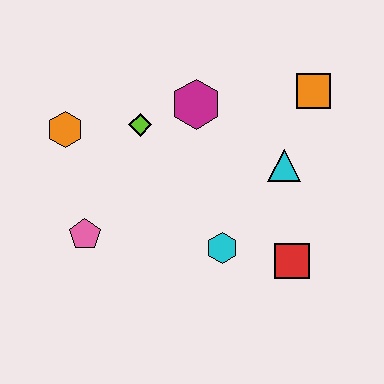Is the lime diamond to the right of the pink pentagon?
Yes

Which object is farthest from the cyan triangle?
The orange hexagon is farthest from the cyan triangle.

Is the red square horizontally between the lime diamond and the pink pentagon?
No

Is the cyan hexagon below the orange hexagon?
Yes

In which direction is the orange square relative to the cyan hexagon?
The orange square is above the cyan hexagon.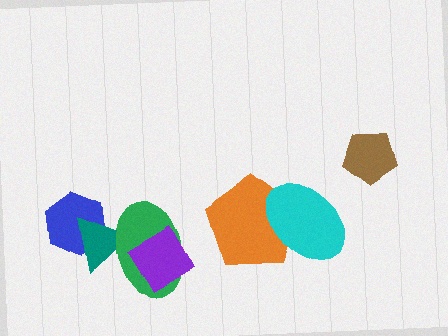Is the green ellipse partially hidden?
Yes, it is partially covered by another shape.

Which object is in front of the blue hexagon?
The teal triangle is in front of the blue hexagon.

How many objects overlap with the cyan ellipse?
1 object overlaps with the cyan ellipse.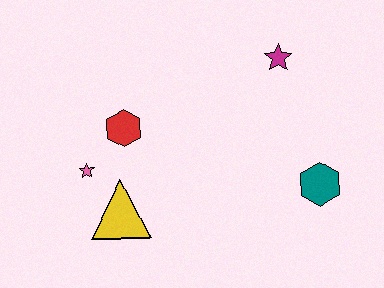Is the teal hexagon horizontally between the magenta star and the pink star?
No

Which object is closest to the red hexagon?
The pink star is closest to the red hexagon.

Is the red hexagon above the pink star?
Yes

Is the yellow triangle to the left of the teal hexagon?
Yes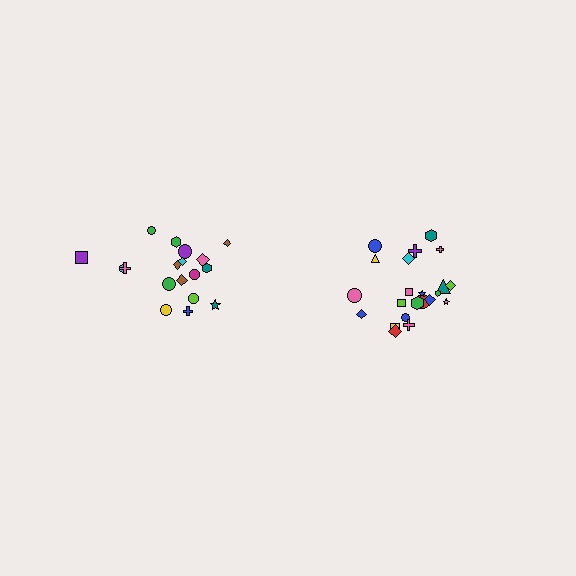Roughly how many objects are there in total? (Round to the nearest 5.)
Roughly 40 objects in total.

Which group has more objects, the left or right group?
The right group.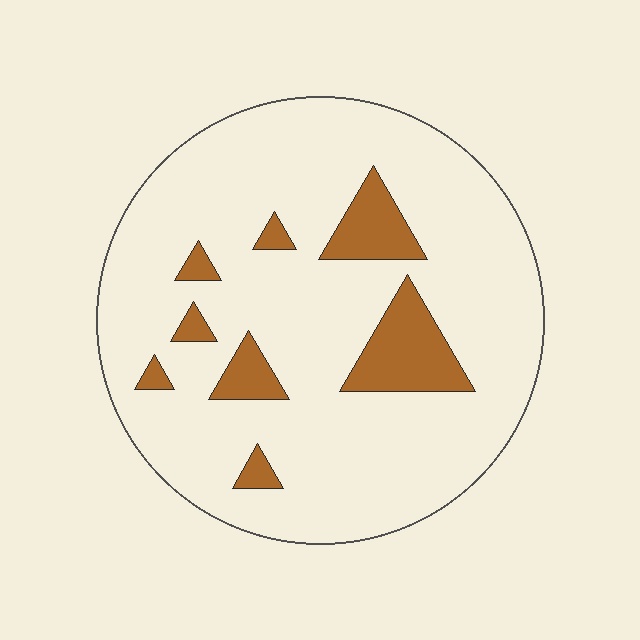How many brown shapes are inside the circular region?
8.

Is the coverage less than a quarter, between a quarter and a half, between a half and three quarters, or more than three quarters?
Less than a quarter.